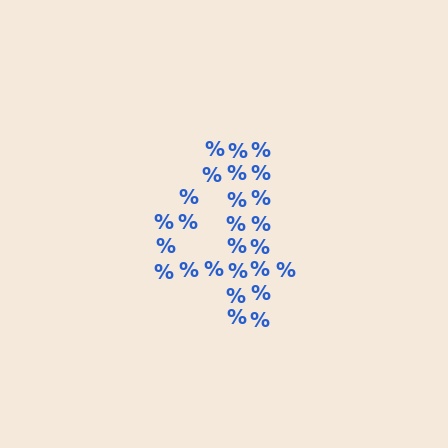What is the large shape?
The large shape is the digit 4.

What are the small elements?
The small elements are percent signs.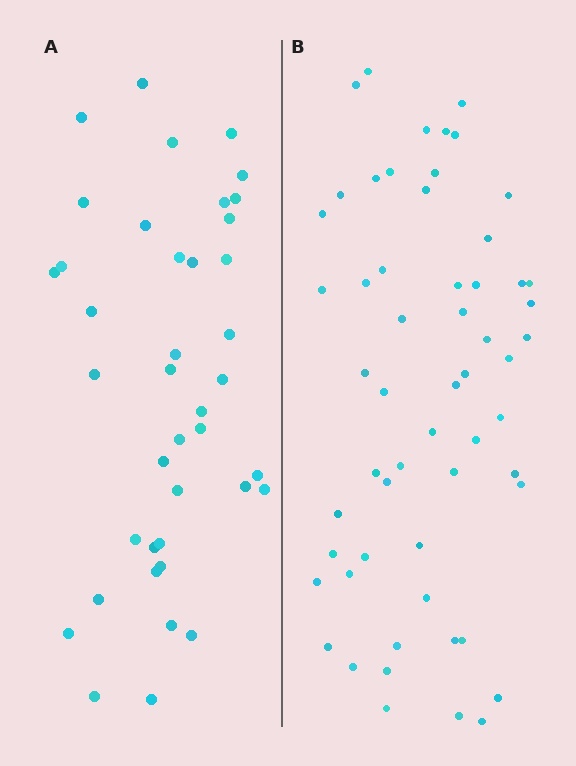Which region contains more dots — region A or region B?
Region B (the right region) has more dots.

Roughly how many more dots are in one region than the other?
Region B has approximately 15 more dots than region A.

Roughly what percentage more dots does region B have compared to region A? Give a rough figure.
About 40% more.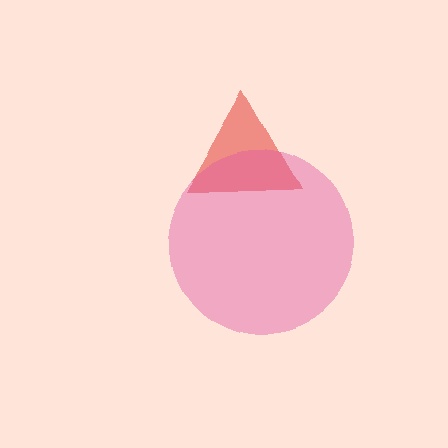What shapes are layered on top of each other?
The layered shapes are: a red triangle, a pink circle.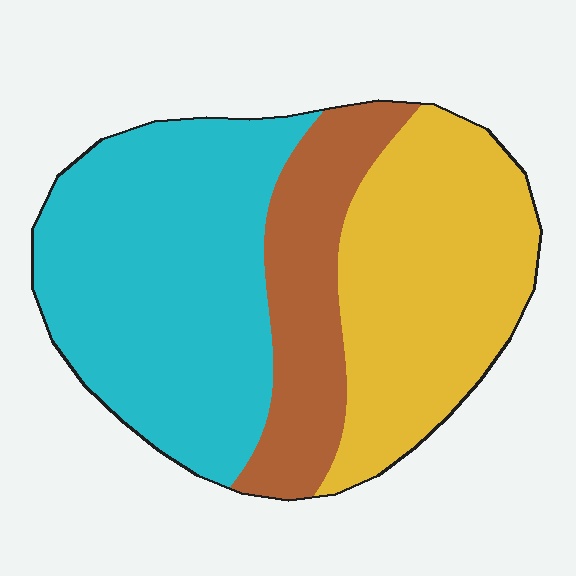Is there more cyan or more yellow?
Cyan.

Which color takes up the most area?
Cyan, at roughly 45%.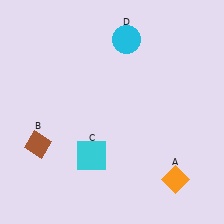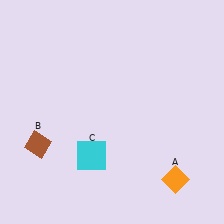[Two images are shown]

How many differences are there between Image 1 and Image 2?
There is 1 difference between the two images.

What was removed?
The cyan circle (D) was removed in Image 2.